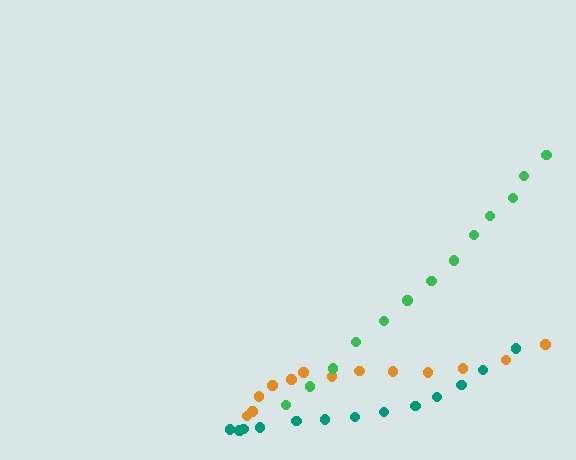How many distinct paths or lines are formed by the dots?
There are 3 distinct paths.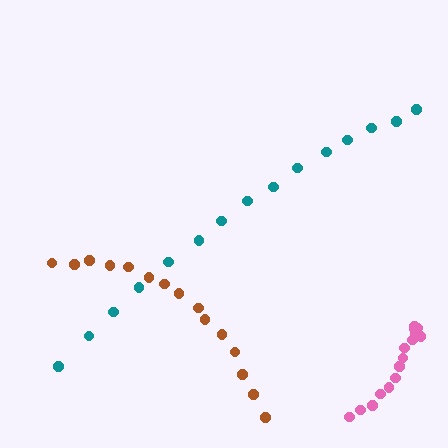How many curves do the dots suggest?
There are 3 distinct paths.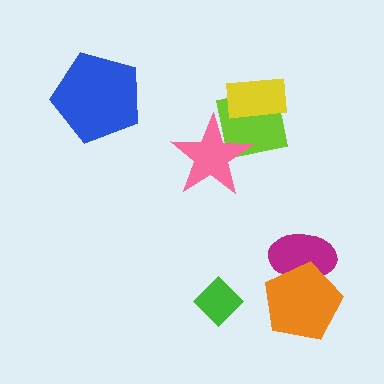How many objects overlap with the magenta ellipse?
1 object overlaps with the magenta ellipse.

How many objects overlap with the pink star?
1 object overlaps with the pink star.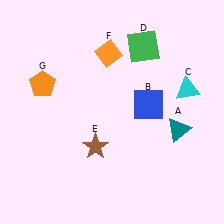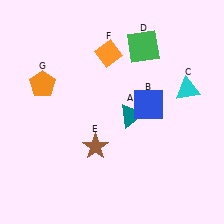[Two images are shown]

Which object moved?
The teal triangle (A) moved left.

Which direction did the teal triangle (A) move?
The teal triangle (A) moved left.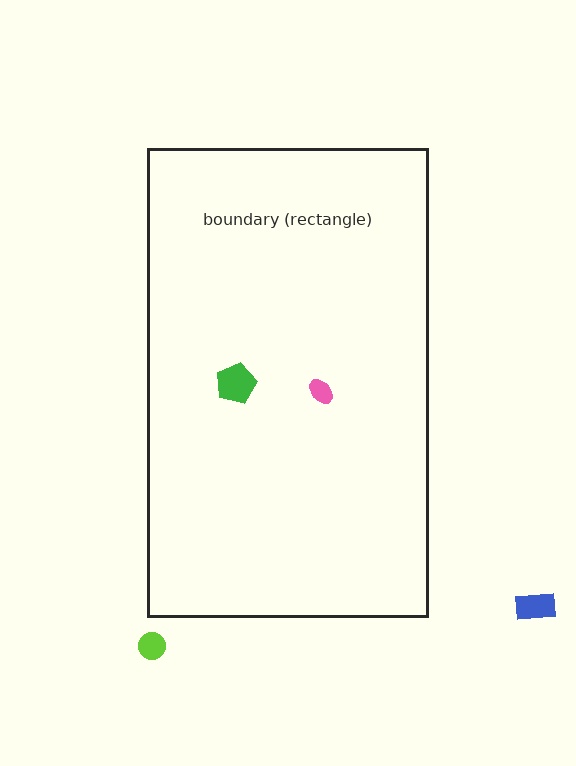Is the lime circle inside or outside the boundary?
Outside.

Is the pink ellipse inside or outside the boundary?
Inside.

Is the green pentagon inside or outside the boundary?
Inside.